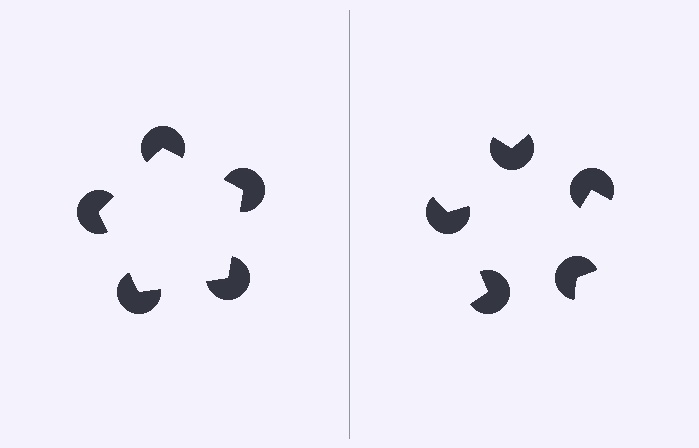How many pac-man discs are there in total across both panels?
10 — 5 on each side.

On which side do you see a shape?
An illusory pentagon appears on the left side. On the right side the wedge cuts are rotated, so no coherent shape forms.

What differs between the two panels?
The pac-man discs are positioned identically on both sides; only the wedge orientations differ. On the left they align to a pentagon; on the right they are misaligned.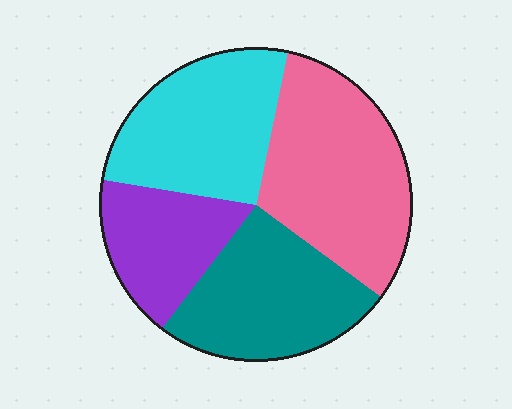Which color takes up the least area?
Purple, at roughly 15%.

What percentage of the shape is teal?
Teal takes up about one quarter (1/4) of the shape.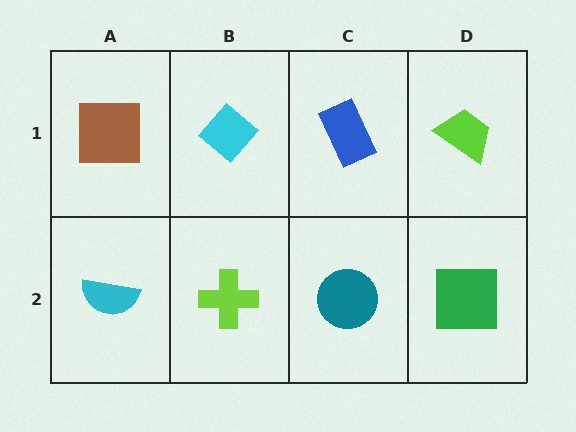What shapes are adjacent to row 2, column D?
A lime trapezoid (row 1, column D), a teal circle (row 2, column C).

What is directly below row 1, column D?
A green square.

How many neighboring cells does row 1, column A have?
2.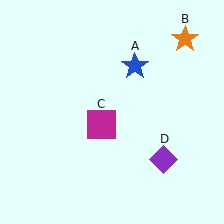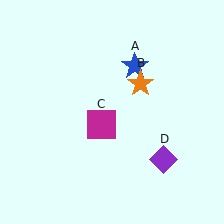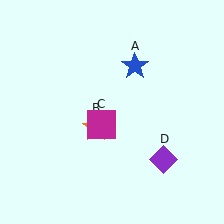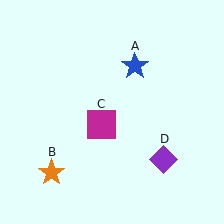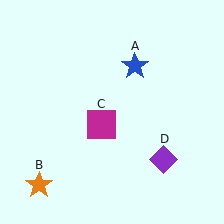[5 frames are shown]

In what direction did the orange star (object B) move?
The orange star (object B) moved down and to the left.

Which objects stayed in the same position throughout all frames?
Blue star (object A) and magenta square (object C) and purple diamond (object D) remained stationary.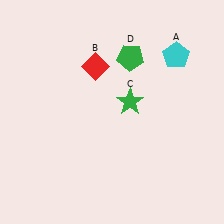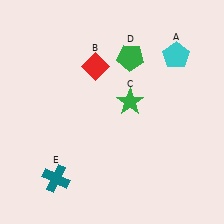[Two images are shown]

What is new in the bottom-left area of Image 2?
A teal cross (E) was added in the bottom-left area of Image 2.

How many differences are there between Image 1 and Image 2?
There is 1 difference between the two images.